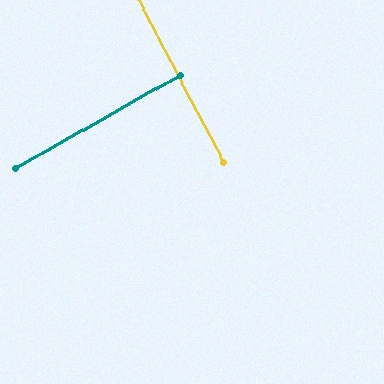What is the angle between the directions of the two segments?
Approximately 88 degrees.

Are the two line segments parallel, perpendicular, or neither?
Perpendicular — they meet at approximately 88°.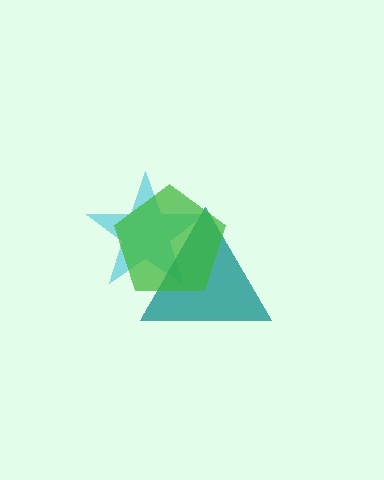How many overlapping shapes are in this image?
There are 3 overlapping shapes in the image.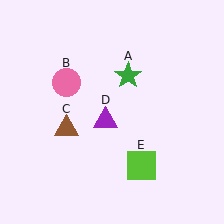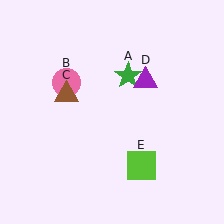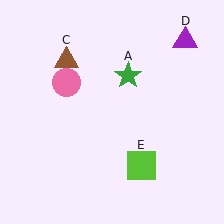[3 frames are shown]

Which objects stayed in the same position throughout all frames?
Green star (object A) and pink circle (object B) and lime square (object E) remained stationary.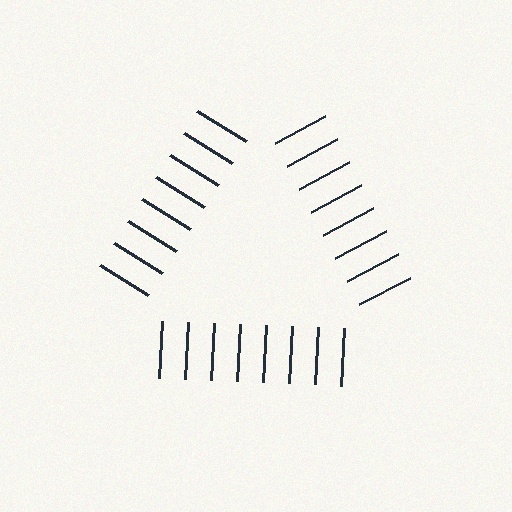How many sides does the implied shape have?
3 sides — the line-ends trace a triangle.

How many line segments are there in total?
24 — 8 along each of the 3 edges.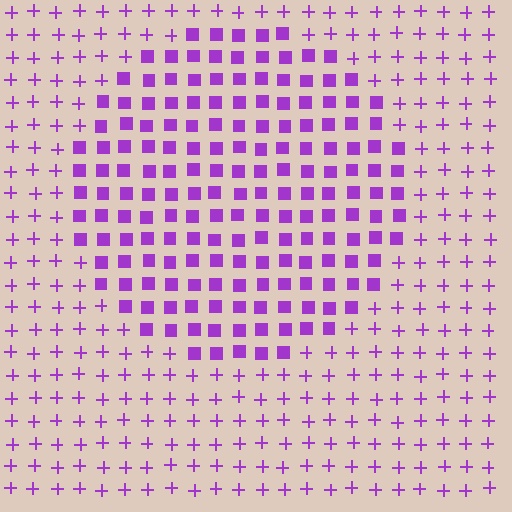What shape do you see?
I see a circle.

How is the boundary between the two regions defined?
The boundary is defined by a change in element shape: squares inside vs. plus signs outside. All elements share the same color and spacing.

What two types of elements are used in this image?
The image uses squares inside the circle region and plus signs outside it.